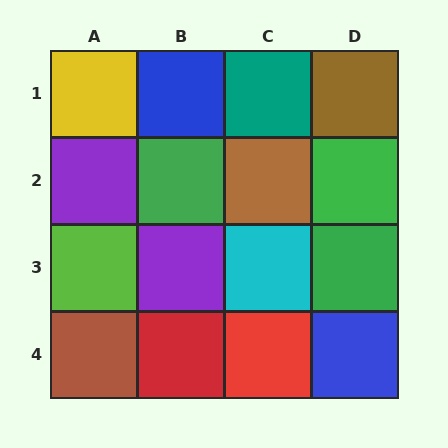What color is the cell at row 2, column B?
Green.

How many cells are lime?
1 cell is lime.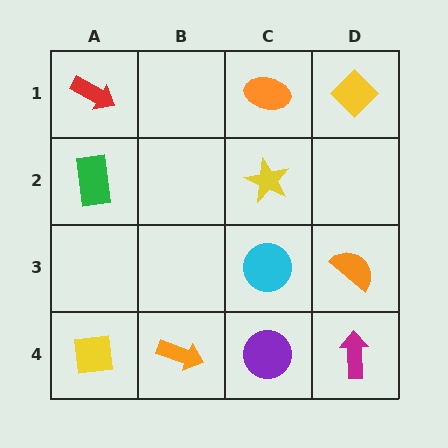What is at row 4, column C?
A purple circle.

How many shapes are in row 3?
2 shapes.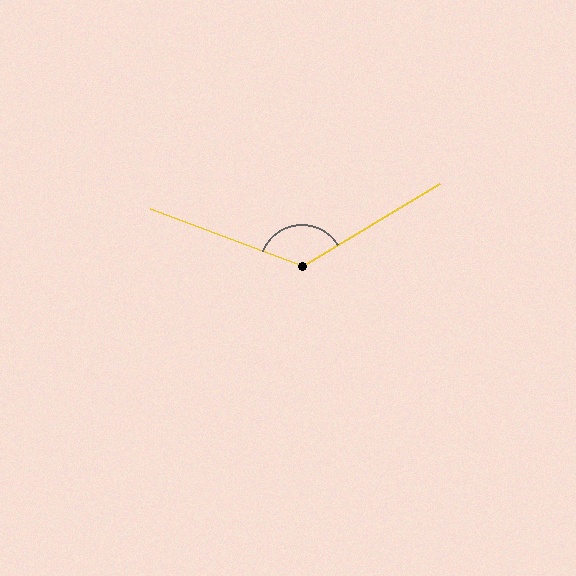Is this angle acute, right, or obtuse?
It is obtuse.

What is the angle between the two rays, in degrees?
Approximately 128 degrees.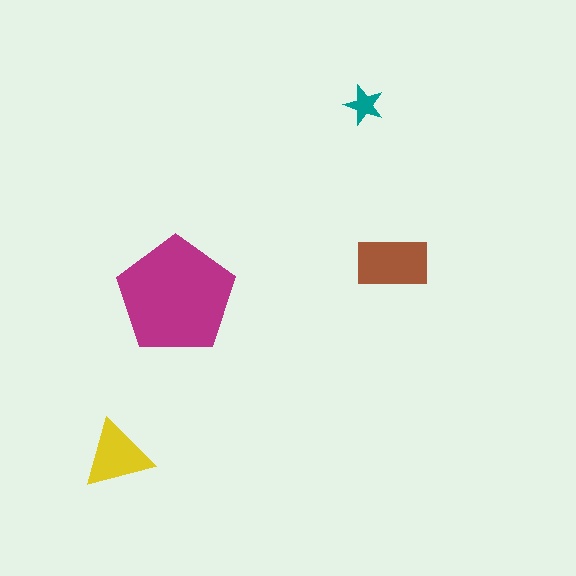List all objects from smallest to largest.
The teal star, the yellow triangle, the brown rectangle, the magenta pentagon.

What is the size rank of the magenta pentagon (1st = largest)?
1st.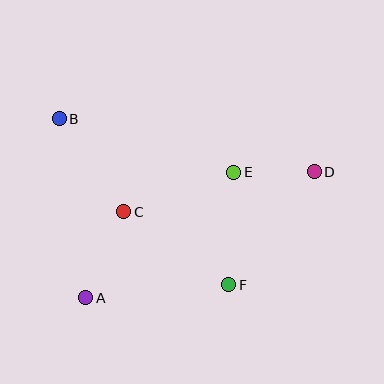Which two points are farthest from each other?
Points A and D are farthest from each other.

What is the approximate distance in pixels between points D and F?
The distance between D and F is approximately 142 pixels.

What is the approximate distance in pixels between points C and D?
The distance between C and D is approximately 195 pixels.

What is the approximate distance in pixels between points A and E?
The distance between A and E is approximately 194 pixels.